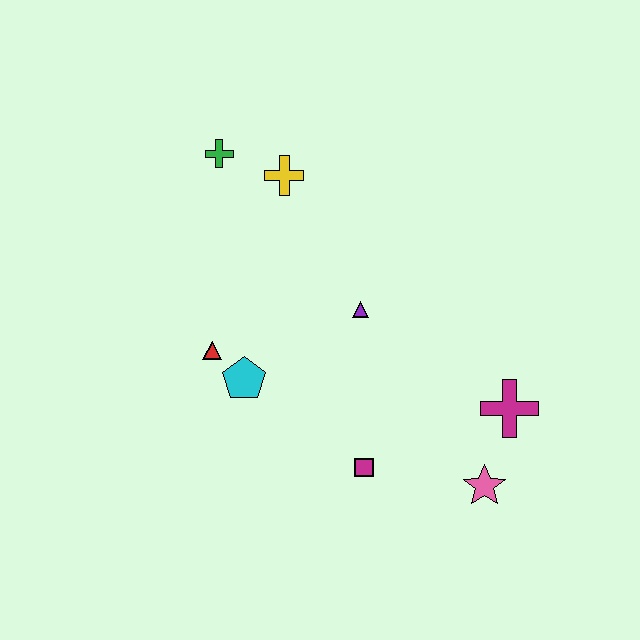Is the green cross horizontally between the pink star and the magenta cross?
No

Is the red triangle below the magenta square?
No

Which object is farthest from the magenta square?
The green cross is farthest from the magenta square.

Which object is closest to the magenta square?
The pink star is closest to the magenta square.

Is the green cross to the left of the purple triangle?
Yes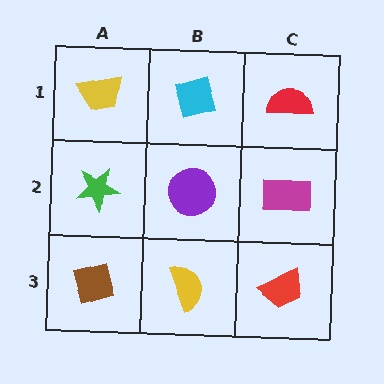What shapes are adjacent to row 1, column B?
A purple circle (row 2, column B), a yellow trapezoid (row 1, column A), a red semicircle (row 1, column C).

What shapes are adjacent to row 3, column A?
A green star (row 2, column A), a yellow semicircle (row 3, column B).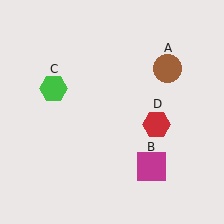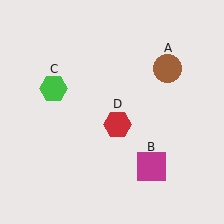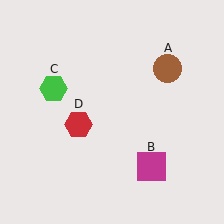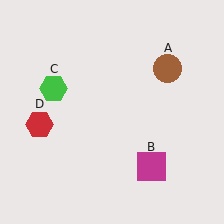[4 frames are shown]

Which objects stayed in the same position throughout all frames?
Brown circle (object A) and magenta square (object B) and green hexagon (object C) remained stationary.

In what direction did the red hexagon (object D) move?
The red hexagon (object D) moved left.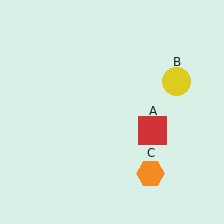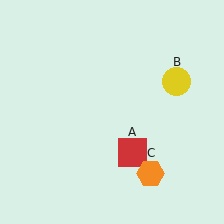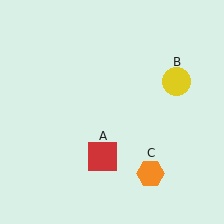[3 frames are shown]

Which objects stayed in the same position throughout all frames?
Yellow circle (object B) and orange hexagon (object C) remained stationary.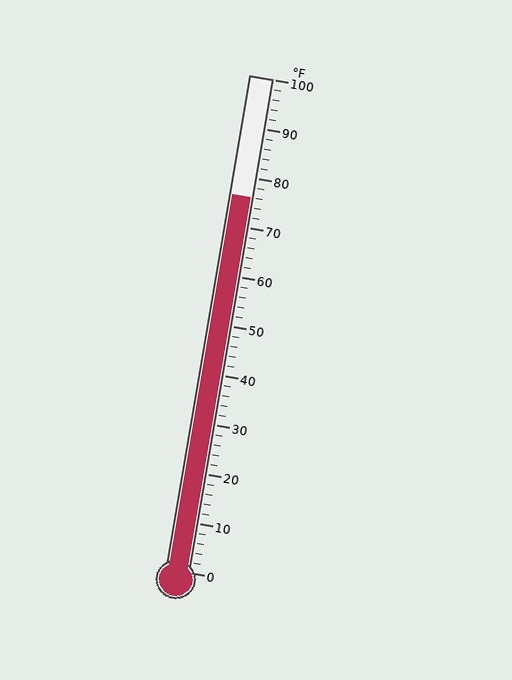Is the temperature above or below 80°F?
The temperature is below 80°F.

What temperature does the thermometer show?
The thermometer shows approximately 76°F.